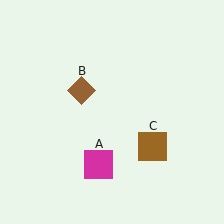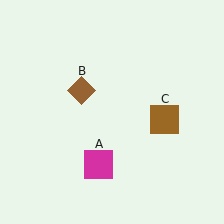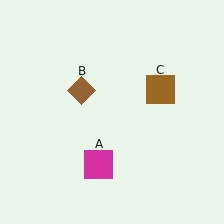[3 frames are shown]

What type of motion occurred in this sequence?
The brown square (object C) rotated counterclockwise around the center of the scene.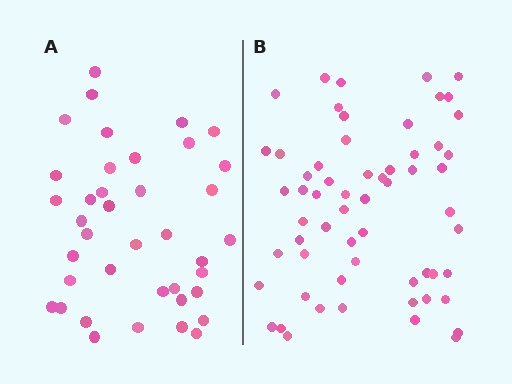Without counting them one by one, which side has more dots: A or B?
Region B (the right region) has more dots.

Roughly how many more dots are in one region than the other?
Region B has approximately 20 more dots than region A.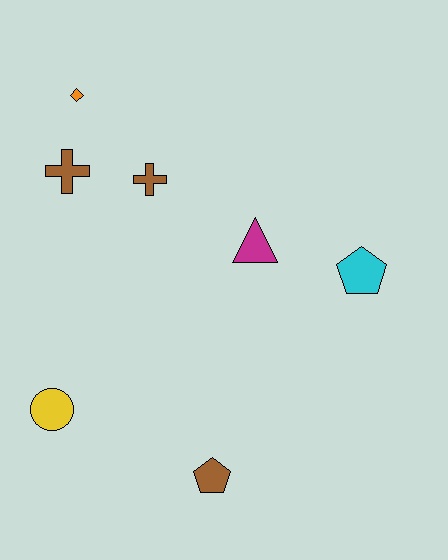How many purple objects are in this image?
There are no purple objects.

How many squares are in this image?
There are no squares.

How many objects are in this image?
There are 7 objects.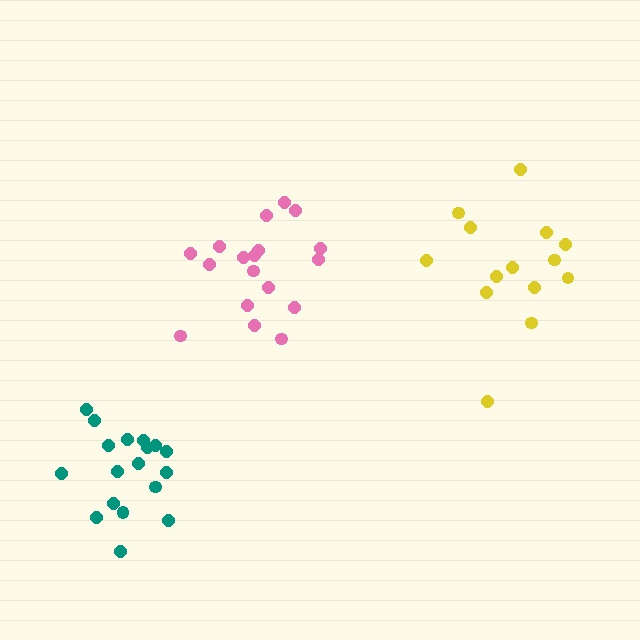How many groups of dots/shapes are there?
There are 3 groups.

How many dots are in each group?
Group 1: 18 dots, Group 2: 18 dots, Group 3: 14 dots (50 total).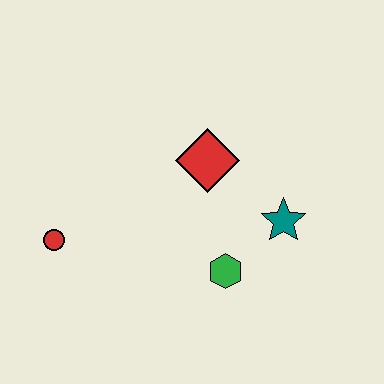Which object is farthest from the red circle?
The teal star is farthest from the red circle.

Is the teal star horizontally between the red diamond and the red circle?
No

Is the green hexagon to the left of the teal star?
Yes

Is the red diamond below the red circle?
No